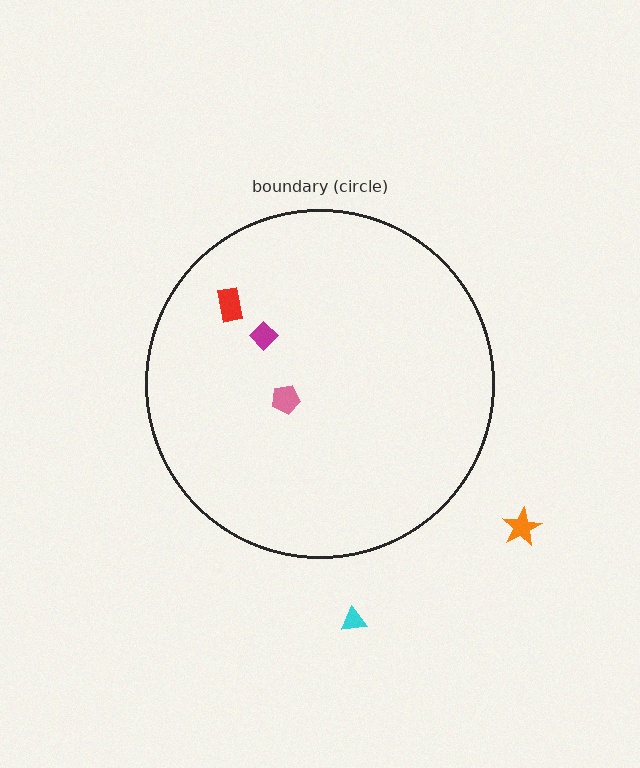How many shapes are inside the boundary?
3 inside, 2 outside.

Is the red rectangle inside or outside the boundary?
Inside.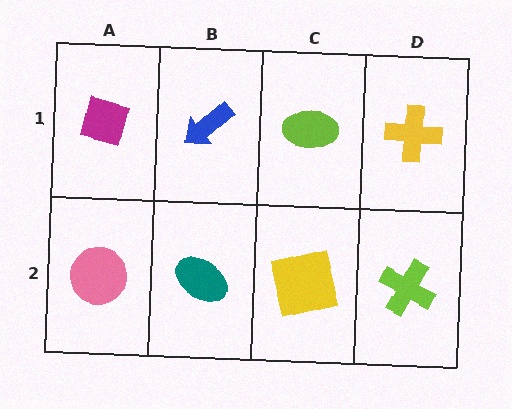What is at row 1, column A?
A magenta square.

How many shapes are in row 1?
4 shapes.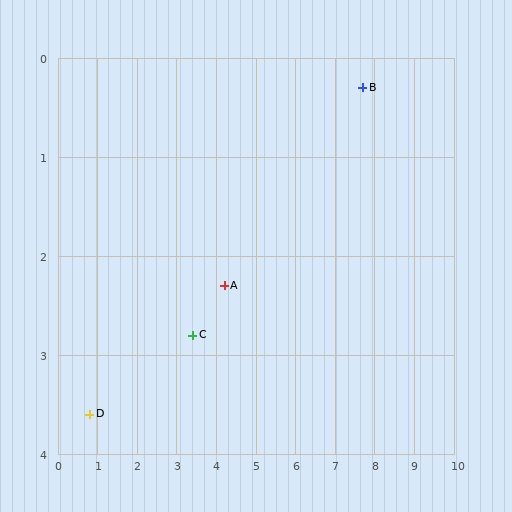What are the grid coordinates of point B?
Point B is at approximately (7.7, 0.3).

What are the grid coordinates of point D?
Point D is at approximately (0.8, 3.6).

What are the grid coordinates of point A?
Point A is at approximately (4.2, 2.3).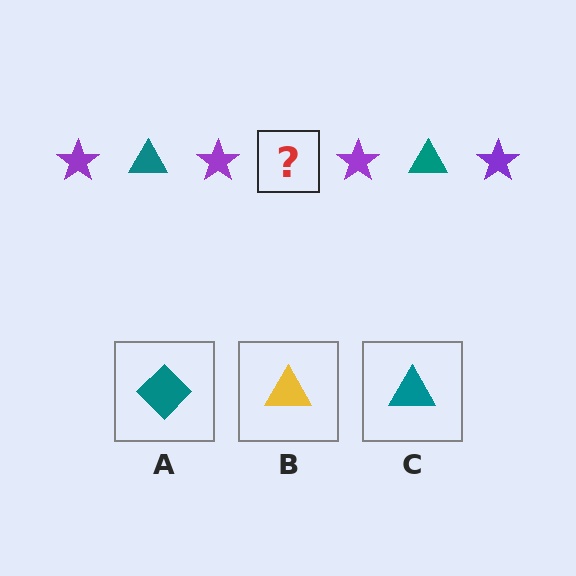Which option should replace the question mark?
Option C.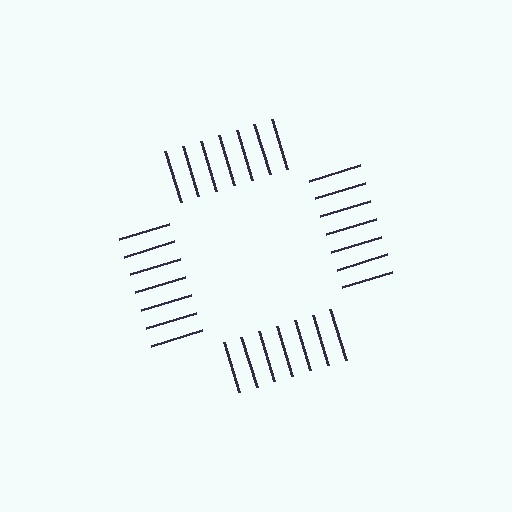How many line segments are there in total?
28 — 7 along each of the 4 edges.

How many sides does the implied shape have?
4 sides — the line-ends trace a square.